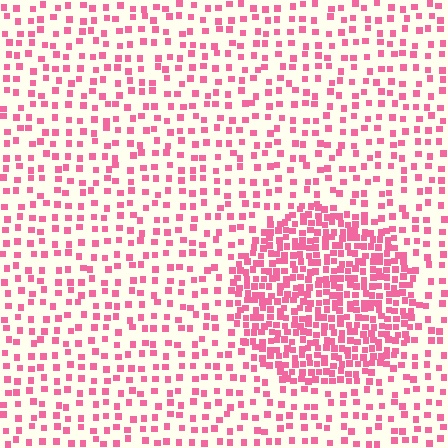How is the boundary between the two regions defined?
The boundary is defined by a change in element density (approximately 2.5x ratio). All elements are the same color, size, and shape.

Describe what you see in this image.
The image contains small pink elements arranged at two different densities. A circle-shaped region is visible where the elements are more densely packed than the surrounding area.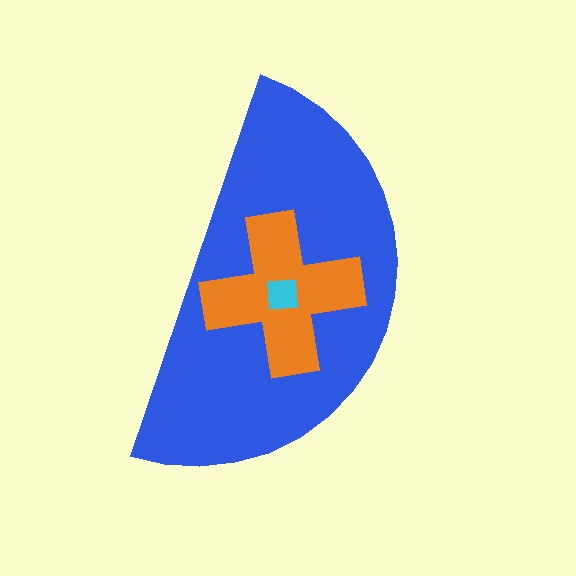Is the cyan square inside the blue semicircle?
Yes.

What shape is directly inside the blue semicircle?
The orange cross.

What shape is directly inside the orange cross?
The cyan square.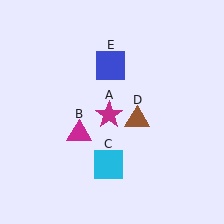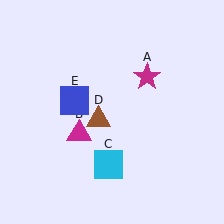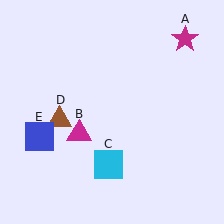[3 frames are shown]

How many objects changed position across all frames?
3 objects changed position: magenta star (object A), brown triangle (object D), blue square (object E).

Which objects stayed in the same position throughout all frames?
Magenta triangle (object B) and cyan square (object C) remained stationary.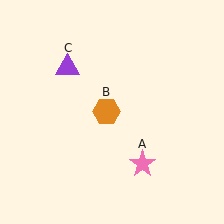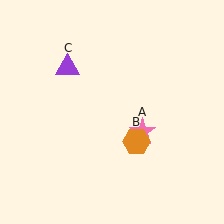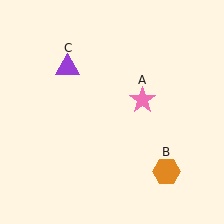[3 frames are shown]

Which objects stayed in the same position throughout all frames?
Purple triangle (object C) remained stationary.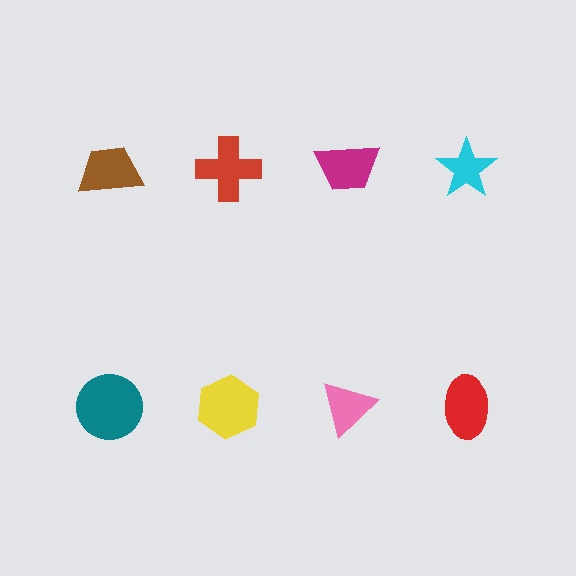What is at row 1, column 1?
A brown trapezoid.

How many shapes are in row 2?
4 shapes.